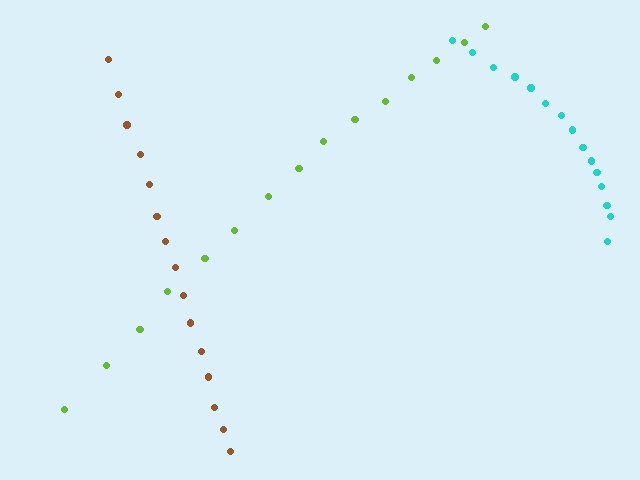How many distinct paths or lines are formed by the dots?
There are 3 distinct paths.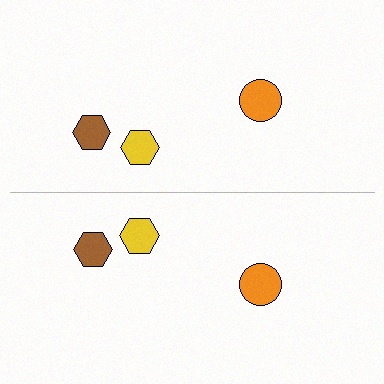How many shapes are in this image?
There are 6 shapes in this image.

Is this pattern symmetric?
Yes, this pattern has bilateral (reflection) symmetry.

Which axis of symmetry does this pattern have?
The pattern has a horizontal axis of symmetry running through the center of the image.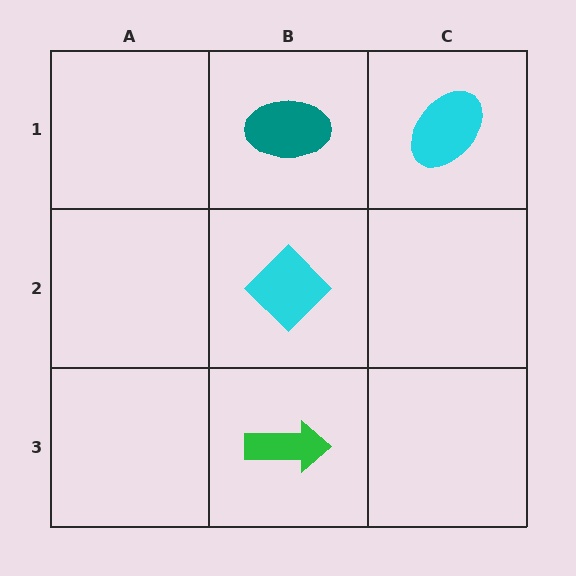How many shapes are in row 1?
2 shapes.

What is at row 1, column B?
A teal ellipse.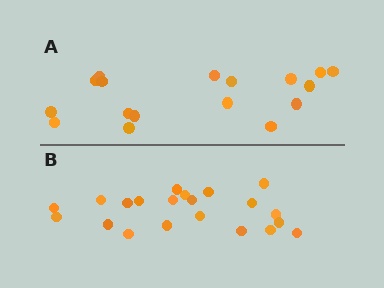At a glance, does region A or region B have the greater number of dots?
Region B (the bottom region) has more dots.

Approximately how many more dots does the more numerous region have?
Region B has about 4 more dots than region A.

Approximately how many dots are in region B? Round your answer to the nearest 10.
About 20 dots. (The exact count is 21, which rounds to 20.)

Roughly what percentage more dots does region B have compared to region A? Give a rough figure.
About 25% more.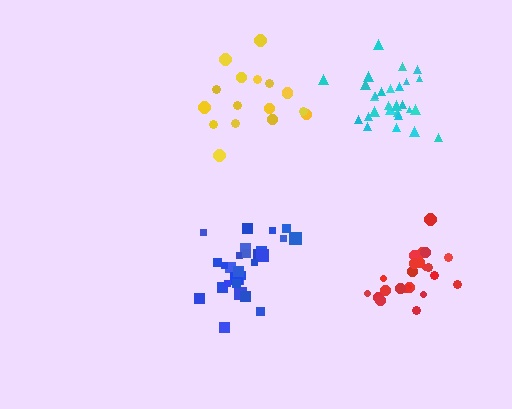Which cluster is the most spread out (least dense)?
Yellow.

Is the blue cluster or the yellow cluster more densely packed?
Blue.